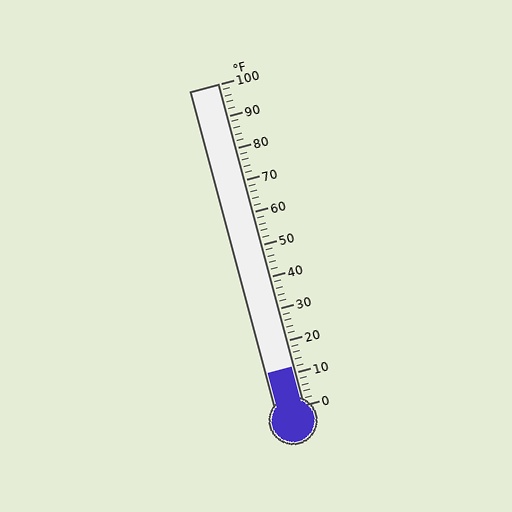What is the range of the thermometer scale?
The thermometer scale ranges from 0°F to 100°F.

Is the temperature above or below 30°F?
The temperature is below 30°F.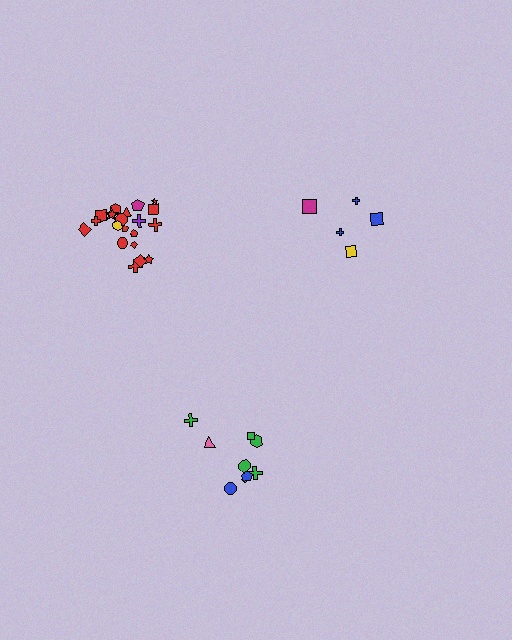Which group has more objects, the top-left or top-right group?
The top-left group.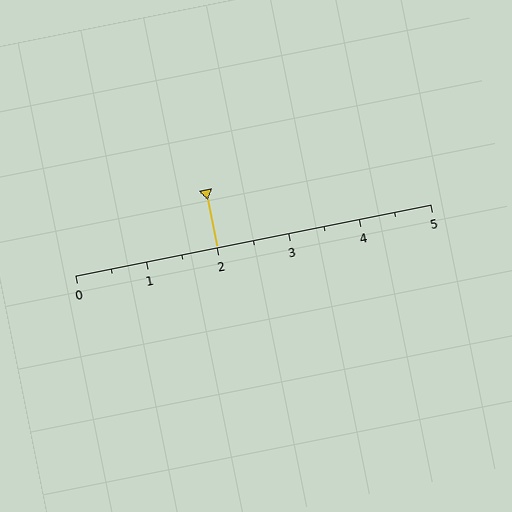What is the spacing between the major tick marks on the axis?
The major ticks are spaced 1 apart.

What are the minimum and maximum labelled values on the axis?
The axis runs from 0 to 5.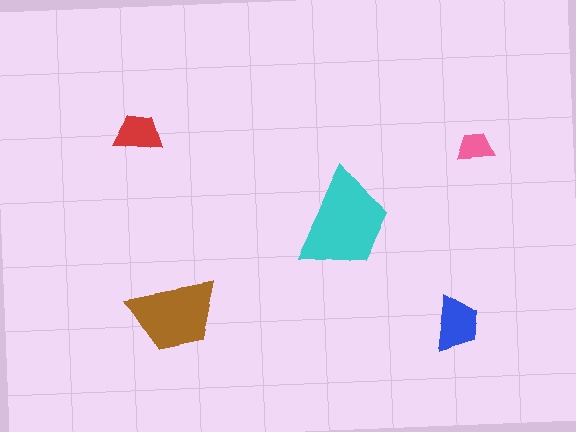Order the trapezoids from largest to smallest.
the cyan one, the brown one, the blue one, the red one, the pink one.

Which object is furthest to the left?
The red trapezoid is leftmost.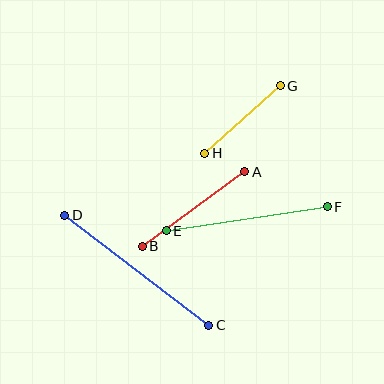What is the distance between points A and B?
The distance is approximately 127 pixels.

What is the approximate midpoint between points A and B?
The midpoint is at approximately (193, 209) pixels.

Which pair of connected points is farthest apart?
Points C and D are farthest apart.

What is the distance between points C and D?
The distance is approximately 182 pixels.